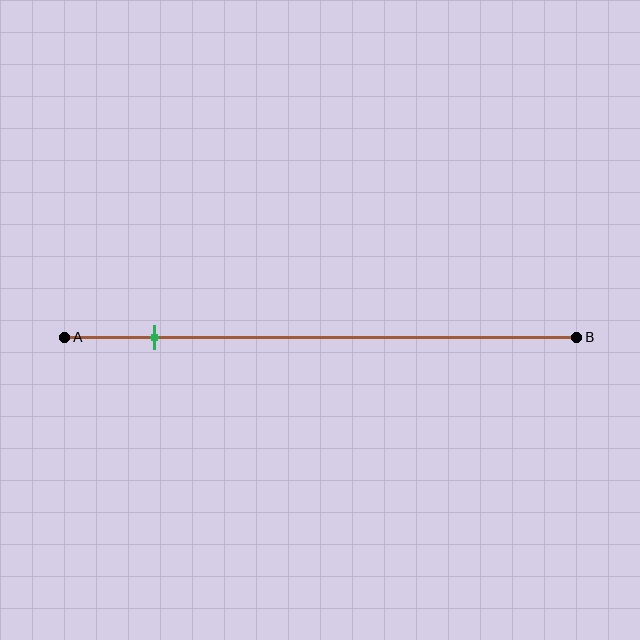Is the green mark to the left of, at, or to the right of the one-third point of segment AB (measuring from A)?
The green mark is to the left of the one-third point of segment AB.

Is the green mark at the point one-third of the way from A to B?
No, the mark is at about 20% from A, not at the 33% one-third point.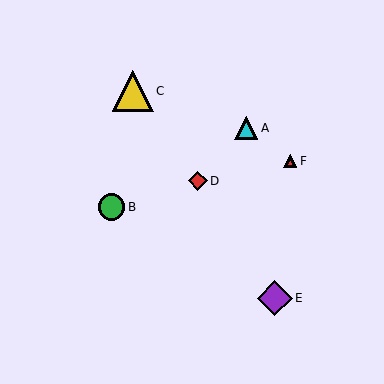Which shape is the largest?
The yellow triangle (labeled C) is the largest.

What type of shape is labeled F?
Shape F is a red triangle.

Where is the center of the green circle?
The center of the green circle is at (112, 207).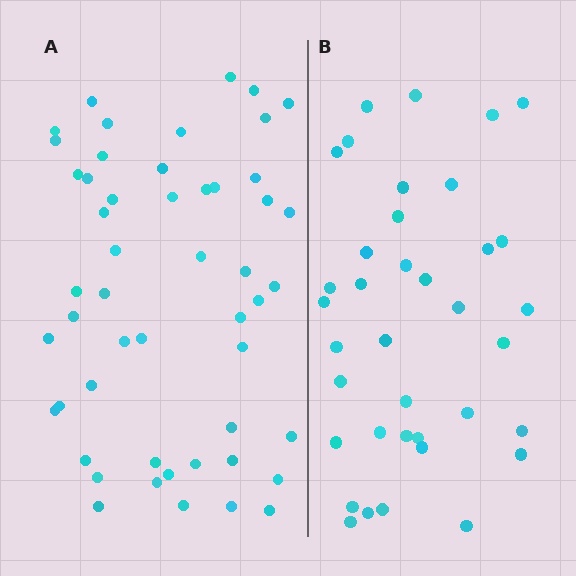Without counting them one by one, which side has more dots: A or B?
Region A (the left region) has more dots.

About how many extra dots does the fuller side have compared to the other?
Region A has approximately 15 more dots than region B.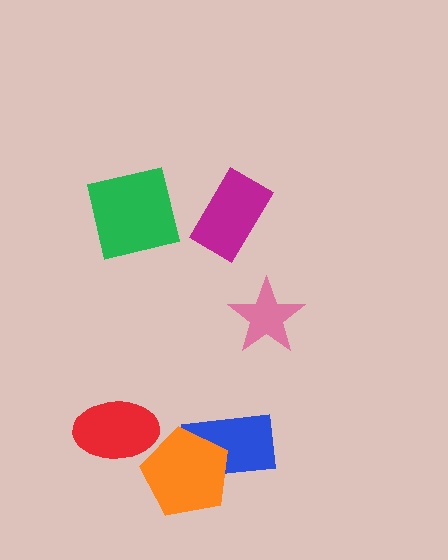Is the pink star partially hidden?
No, no other shape covers it.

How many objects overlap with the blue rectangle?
1 object overlaps with the blue rectangle.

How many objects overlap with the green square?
0 objects overlap with the green square.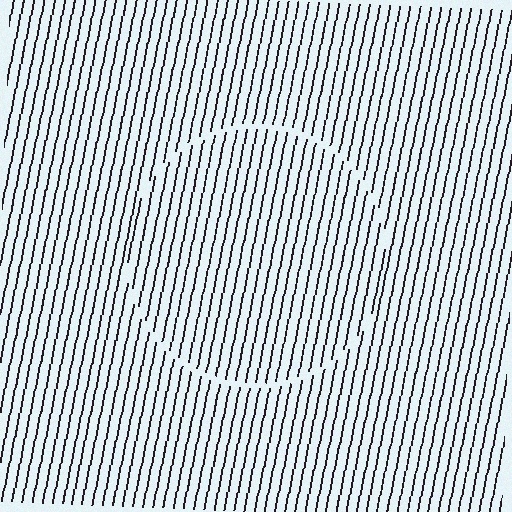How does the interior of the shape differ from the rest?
The interior of the shape contains the same grating, shifted by half a period — the contour is defined by the phase discontinuity where line-ends from the inner and outer gratings abut.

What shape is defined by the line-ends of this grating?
An illusory circle. The interior of the shape contains the same grating, shifted by half a period — the contour is defined by the phase discontinuity where line-ends from the inner and outer gratings abut.